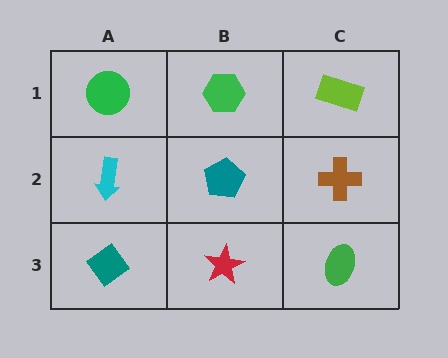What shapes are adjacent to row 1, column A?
A cyan arrow (row 2, column A), a green hexagon (row 1, column B).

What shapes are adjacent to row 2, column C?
A lime rectangle (row 1, column C), a green ellipse (row 3, column C), a teal pentagon (row 2, column B).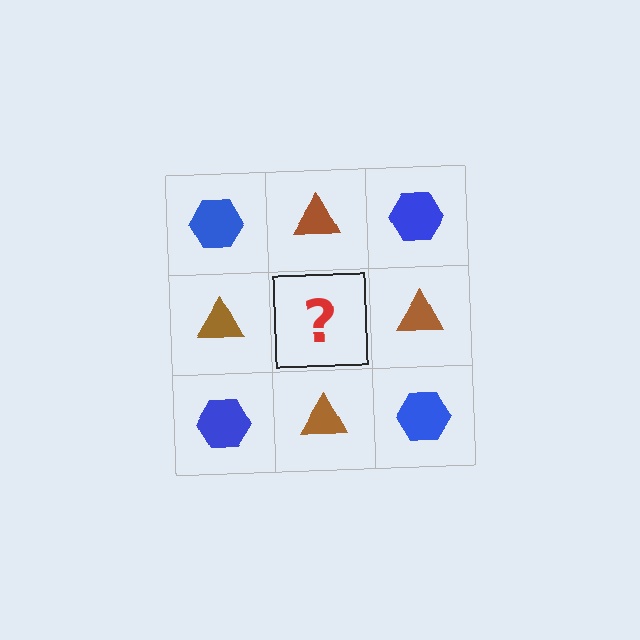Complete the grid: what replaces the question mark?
The question mark should be replaced with a blue hexagon.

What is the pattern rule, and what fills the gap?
The rule is that it alternates blue hexagon and brown triangle in a checkerboard pattern. The gap should be filled with a blue hexagon.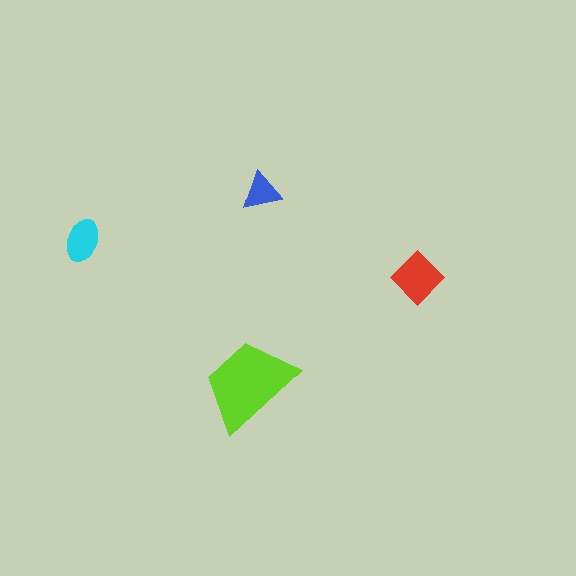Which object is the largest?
The lime trapezoid.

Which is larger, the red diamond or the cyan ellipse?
The red diamond.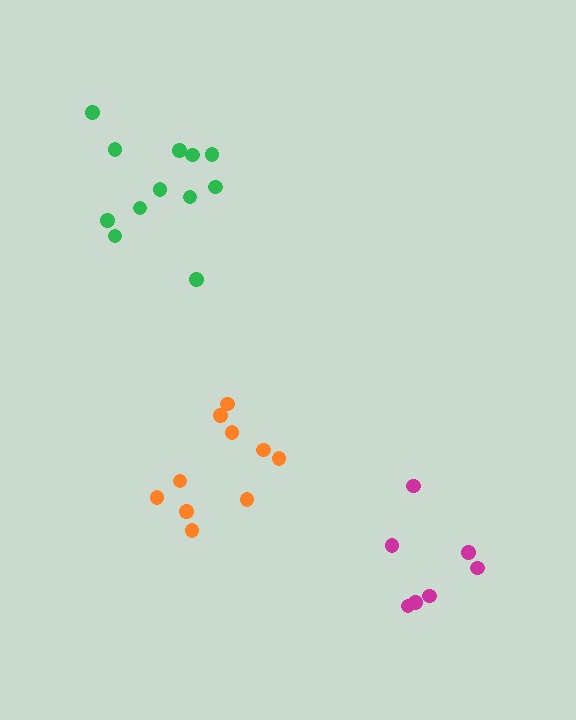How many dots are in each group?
Group 1: 12 dots, Group 2: 10 dots, Group 3: 7 dots (29 total).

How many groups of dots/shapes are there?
There are 3 groups.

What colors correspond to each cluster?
The clusters are colored: green, orange, magenta.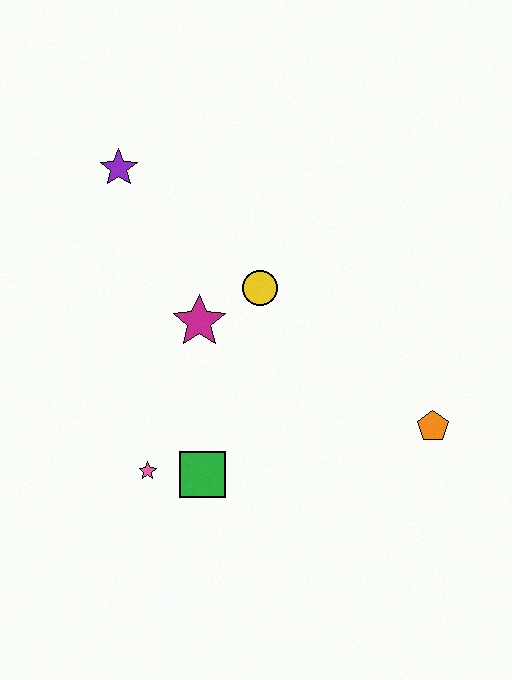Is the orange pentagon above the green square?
Yes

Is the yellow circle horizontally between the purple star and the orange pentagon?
Yes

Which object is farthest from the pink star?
The purple star is farthest from the pink star.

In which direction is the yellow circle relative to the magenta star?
The yellow circle is to the right of the magenta star.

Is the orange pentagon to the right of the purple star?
Yes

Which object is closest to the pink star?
The green square is closest to the pink star.